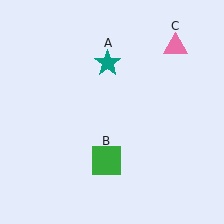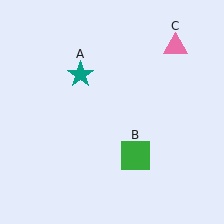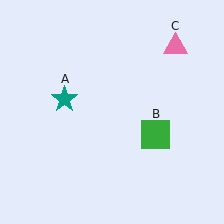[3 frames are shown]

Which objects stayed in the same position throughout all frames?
Pink triangle (object C) remained stationary.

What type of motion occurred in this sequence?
The teal star (object A), green square (object B) rotated counterclockwise around the center of the scene.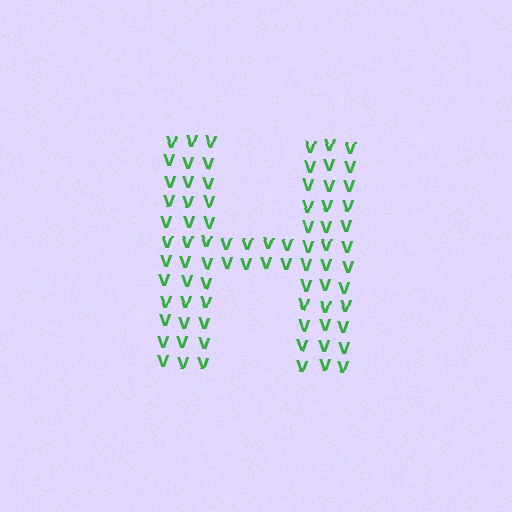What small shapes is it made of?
It is made of small letter V's.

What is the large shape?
The large shape is the letter H.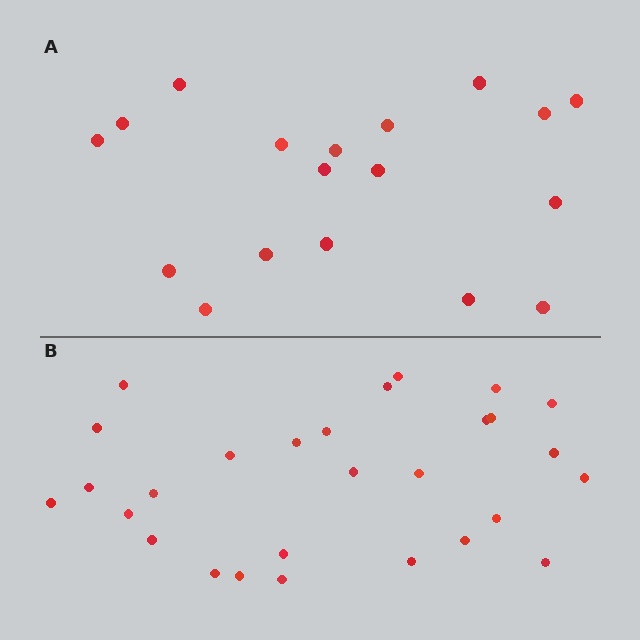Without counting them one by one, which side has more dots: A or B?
Region B (the bottom region) has more dots.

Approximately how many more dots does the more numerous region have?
Region B has roughly 10 or so more dots than region A.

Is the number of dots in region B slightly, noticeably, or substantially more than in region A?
Region B has substantially more. The ratio is roughly 1.6 to 1.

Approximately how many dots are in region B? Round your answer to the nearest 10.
About 30 dots. (The exact count is 28, which rounds to 30.)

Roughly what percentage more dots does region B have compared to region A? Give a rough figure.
About 55% more.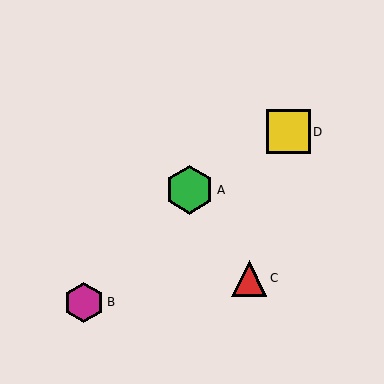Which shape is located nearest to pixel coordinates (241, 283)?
The red triangle (labeled C) at (249, 278) is nearest to that location.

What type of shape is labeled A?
Shape A is a green hexagon.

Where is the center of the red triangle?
The center of the red triangle is at (249, 278).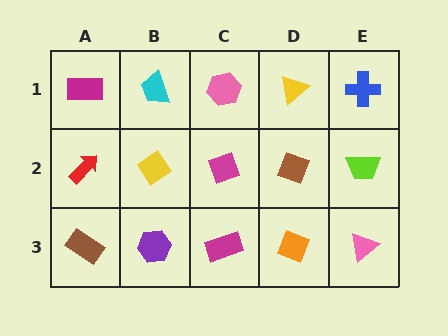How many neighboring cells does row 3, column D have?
3.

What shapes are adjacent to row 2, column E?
A blue cross (row 1, column E), a pink triangle (row 3, column E), a brown diamond (row 2, column D).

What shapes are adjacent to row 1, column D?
A brown diamond (row 2, column D), a pink hexagon (row 1, column C), a blue cross (row 1, column E).